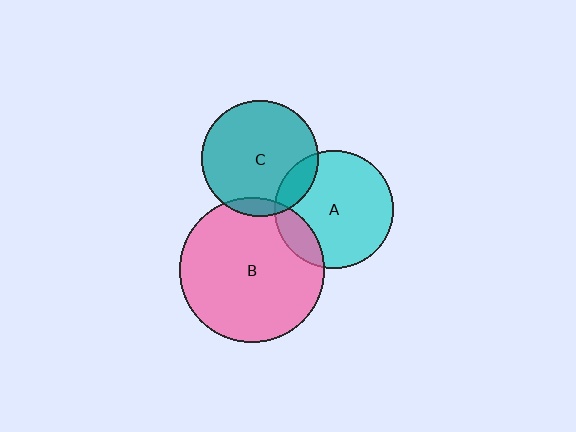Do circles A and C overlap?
Yes.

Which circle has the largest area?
Circle B (pink).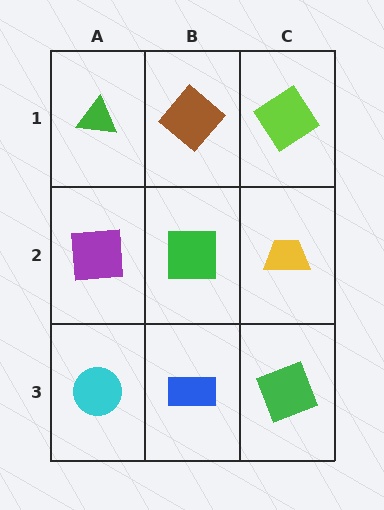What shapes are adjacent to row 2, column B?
A brown diamond (row 1, column B), a blue rectangle (row 3, column B), a purple square (row 2, column A), a yellow trapezoid (row 2, column C).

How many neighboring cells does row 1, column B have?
3.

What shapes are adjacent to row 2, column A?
A green triangle (row 1, column A), a cyan circle (row 3, column A), a green square (row 2, column B).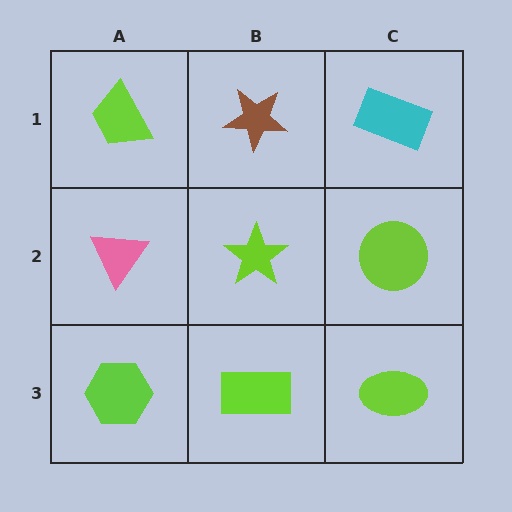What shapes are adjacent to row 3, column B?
A lime star (row 2, column B), a lime hexagon (row 3, column A), a lime ellipse (row 3, column C).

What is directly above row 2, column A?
A lime trapezoid.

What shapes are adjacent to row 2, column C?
A cyan rectangle (row 1, column C), a lime ellipse (row 3, column C), a lime star (row 2, column B).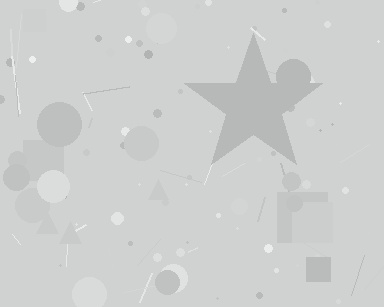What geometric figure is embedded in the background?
A star is embedded in the background.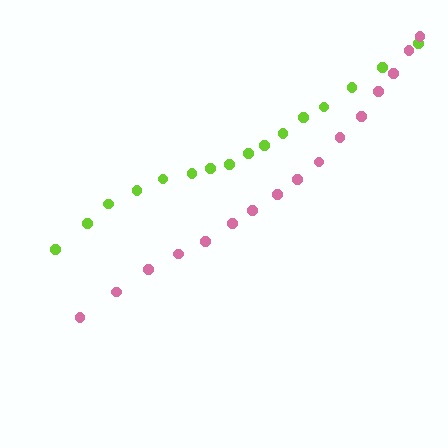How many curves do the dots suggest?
There are 2 distinct paths.